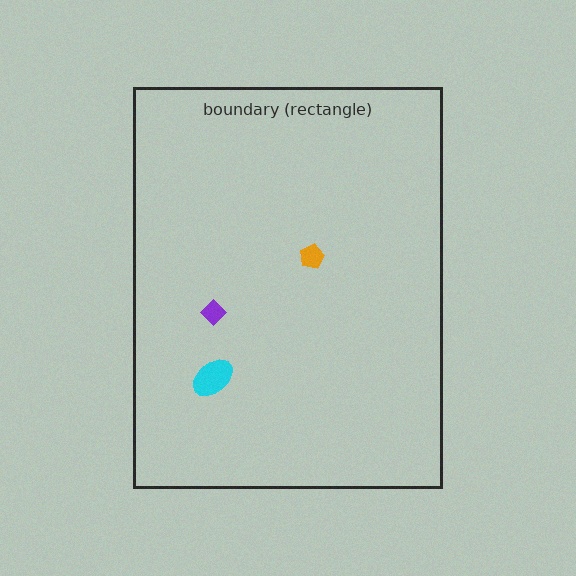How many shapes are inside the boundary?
3 inside, 0 outside.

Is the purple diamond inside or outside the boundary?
Inside.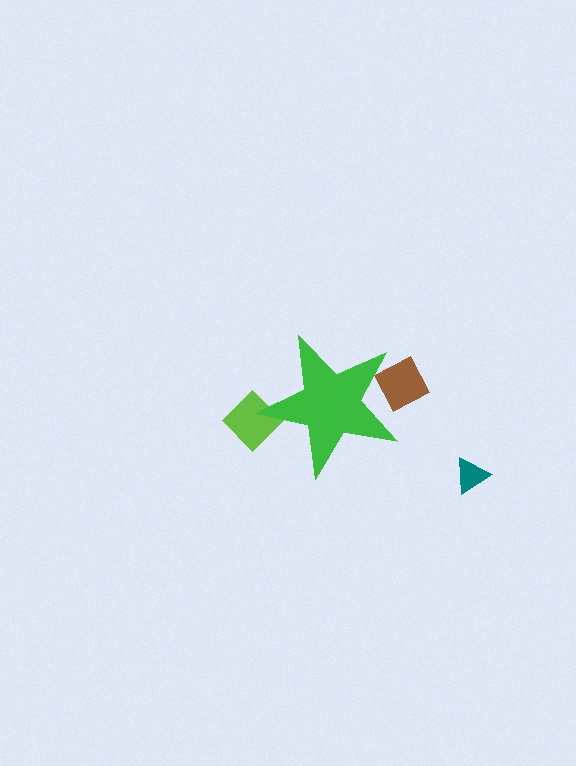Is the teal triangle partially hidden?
No, the teal triangle is fully visible.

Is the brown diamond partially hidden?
Yes, the brown diamond is partially hidden behind the green star.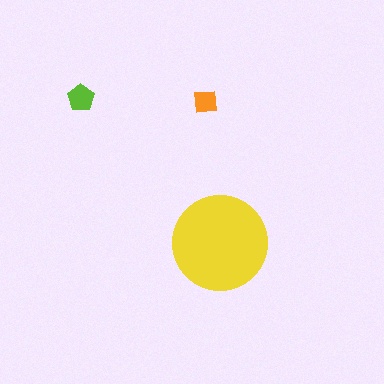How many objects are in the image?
There are 3 objects in the image.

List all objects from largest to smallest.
The yellow circle, the lime pentagon, the orange square.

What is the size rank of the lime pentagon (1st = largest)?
2nd.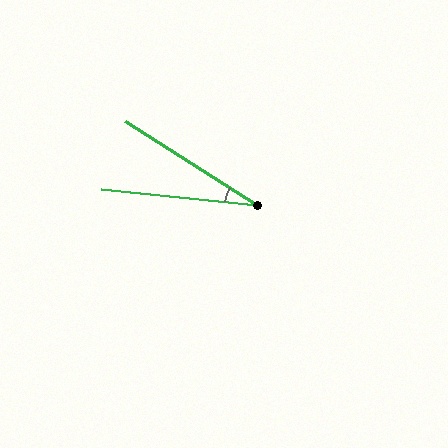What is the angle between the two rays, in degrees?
Approximately 27 degrees.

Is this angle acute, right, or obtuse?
It is acute.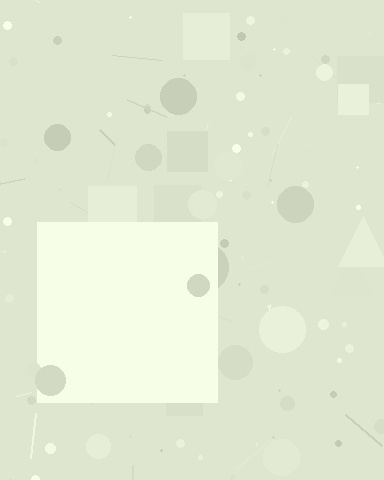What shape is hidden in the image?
A square is hidden in the image.